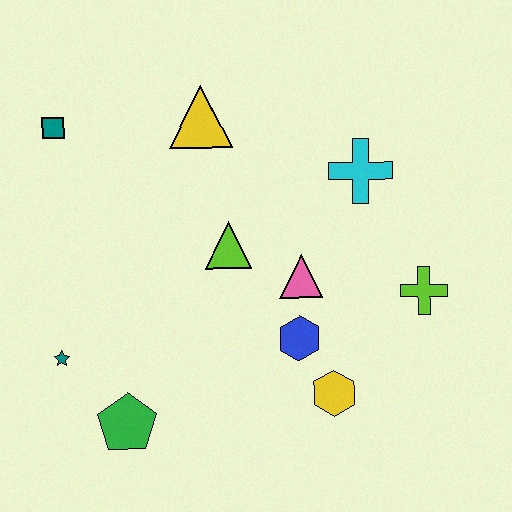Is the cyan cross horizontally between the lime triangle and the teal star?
No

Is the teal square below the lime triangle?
No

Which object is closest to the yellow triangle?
The lime triangle is closest to the yellow triangle.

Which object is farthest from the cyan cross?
The teal star is farthest from the cyan cross.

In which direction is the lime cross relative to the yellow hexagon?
The lime cross is above the yellow hexagon.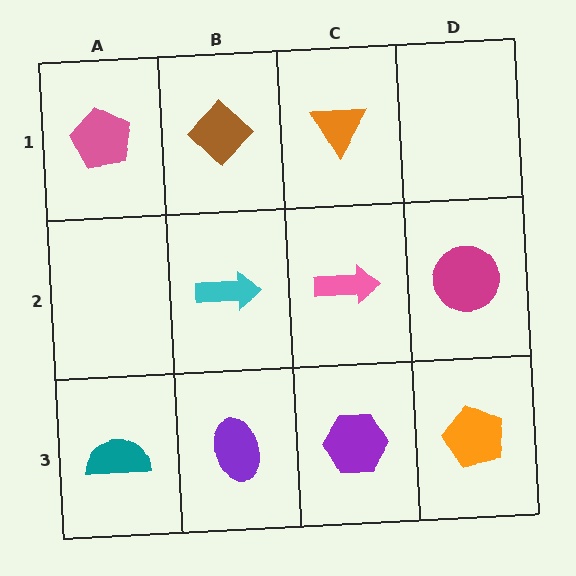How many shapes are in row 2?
3 shapes.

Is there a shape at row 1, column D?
No, that cell is empty.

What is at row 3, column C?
A purple hexagon.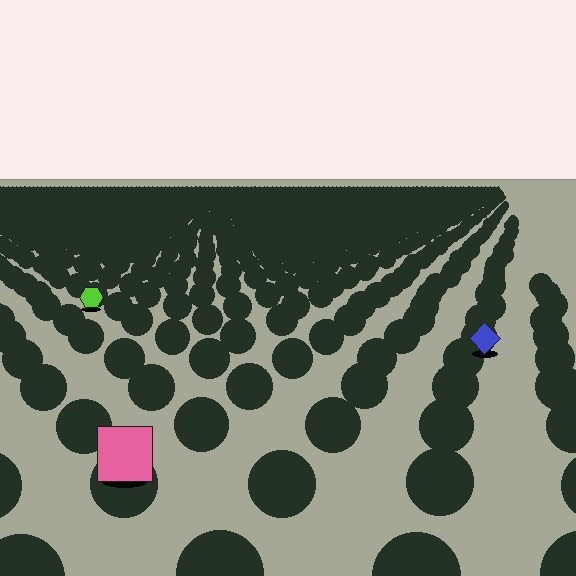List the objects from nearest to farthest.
From nearest to farthest: the pink square, the blue diamond, the lime hexagon.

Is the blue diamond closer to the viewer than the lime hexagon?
Yes. The blue diamond is closer — you can tell from the texture gradient: the ground texture is coarser near it.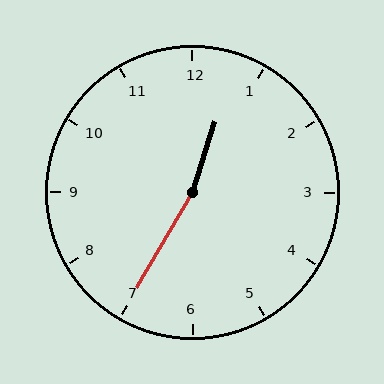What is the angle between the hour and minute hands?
Approximately 168 degrees.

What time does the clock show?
12:35.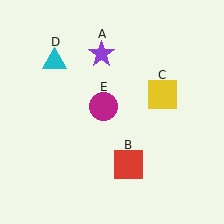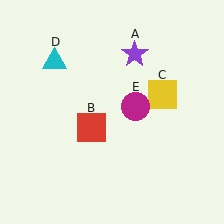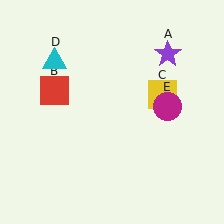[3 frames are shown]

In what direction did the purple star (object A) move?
The purple star (object A) moved right.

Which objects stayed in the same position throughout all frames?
Yellow square (object C) and cyan triangle (object D) remained stationary.